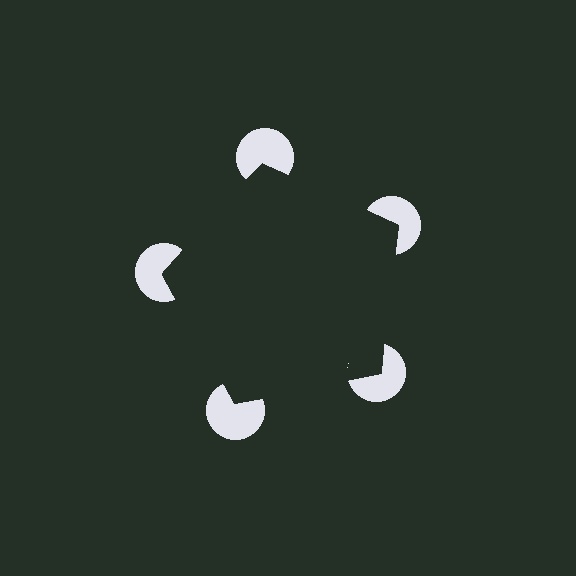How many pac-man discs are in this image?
There are 5 — one at each vertex of the illusory pentagon.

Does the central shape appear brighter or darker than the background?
It typically appears slightly darker than the background, even though no actual brightness change is drawn.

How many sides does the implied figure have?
5 sides.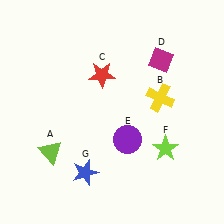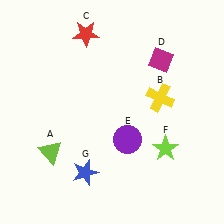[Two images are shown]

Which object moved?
The red star (C) moved up.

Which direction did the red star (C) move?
The red star (C) moved up.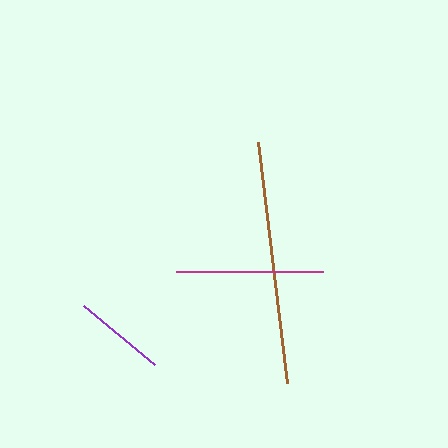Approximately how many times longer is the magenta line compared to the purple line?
The magenta line is approximately 1.6 times the length of the purple line.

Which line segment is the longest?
The brown line is the longest at approximately 243 pixels.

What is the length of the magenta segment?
The magenta segment is approximately 147 pixels long.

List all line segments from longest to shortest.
From longest to shortest: brown, magenta, purple.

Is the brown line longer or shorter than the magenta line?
The brown line is longer than the magenta line.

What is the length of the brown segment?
The brown segment is approximately 243 pixels long.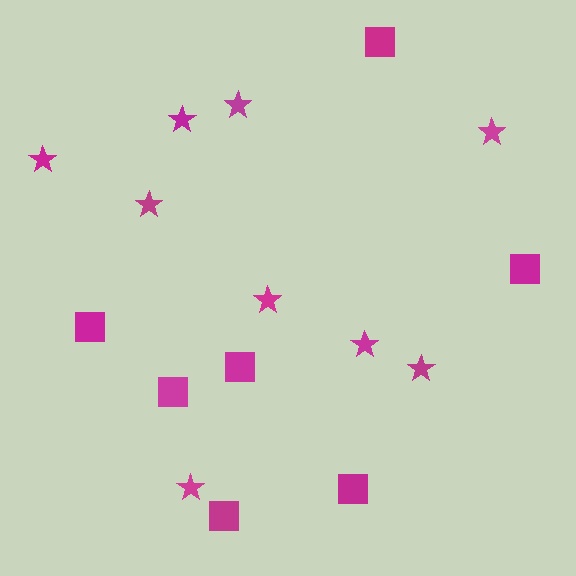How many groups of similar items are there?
There are 2 groups: one group of squares (7) and one group of stars (9).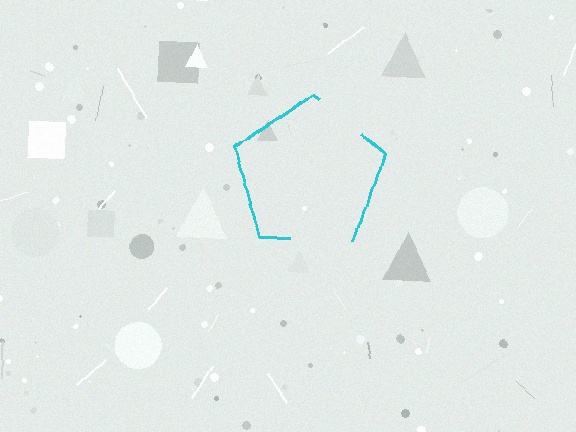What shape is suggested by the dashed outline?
The dashed outline suggests a pentagon.